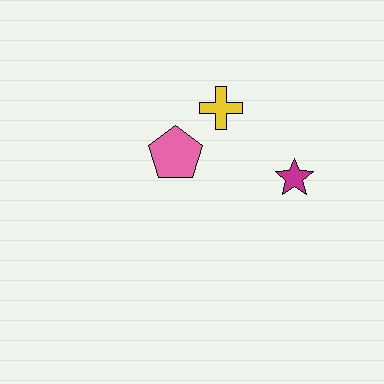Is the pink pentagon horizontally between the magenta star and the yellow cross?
No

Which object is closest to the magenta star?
The yellow cross is closest to the magenta star.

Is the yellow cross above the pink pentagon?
Yes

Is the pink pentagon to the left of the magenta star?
Yes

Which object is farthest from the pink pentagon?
The magenta star is farthest from the pink pentagon.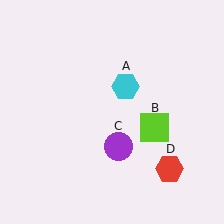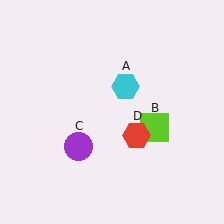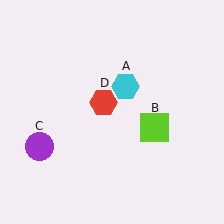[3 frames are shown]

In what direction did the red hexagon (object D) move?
The red hexagon (object D) moved up and to the left.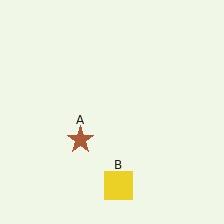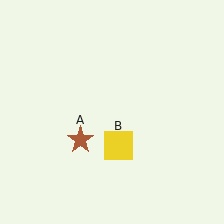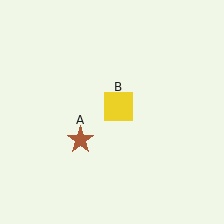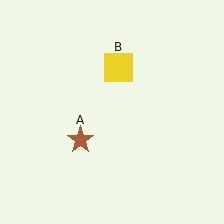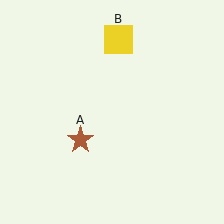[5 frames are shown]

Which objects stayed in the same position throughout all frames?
Brown star (object A) remained stationary.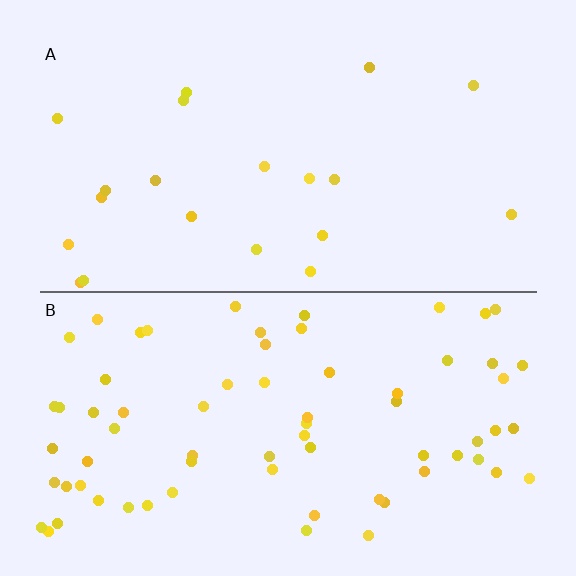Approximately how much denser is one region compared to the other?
Approximately 3.4× — region B over region A.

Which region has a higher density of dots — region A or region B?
B (the bottom).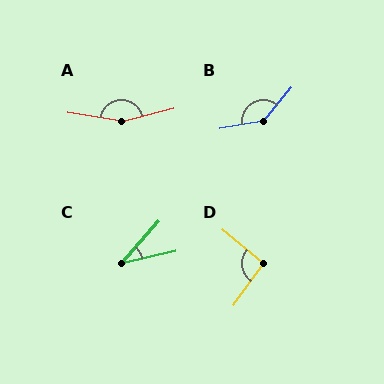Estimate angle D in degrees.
Approximately 94 degrees.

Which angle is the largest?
A, at approximately 157 degrees.